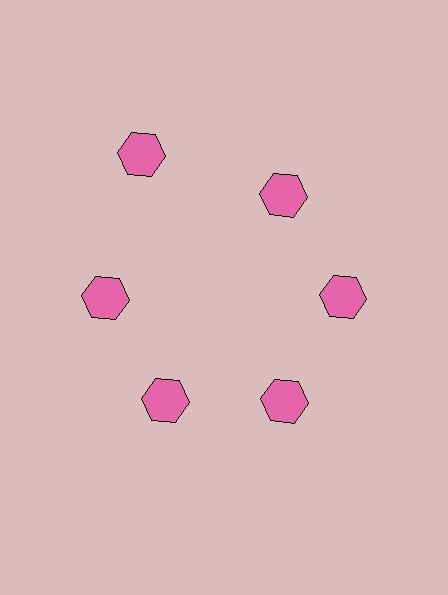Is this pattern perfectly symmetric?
No. The 6 pink hexagons are arranged in a ring, but one element near the 11 o'clock position is pushed outward from the center, breaking the 6-fold rotational symmetry.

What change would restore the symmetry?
The symmetry would be restored by moving it inward, back onto the ring so that all 6 hexagons sit at equal angles and equal distance from the center.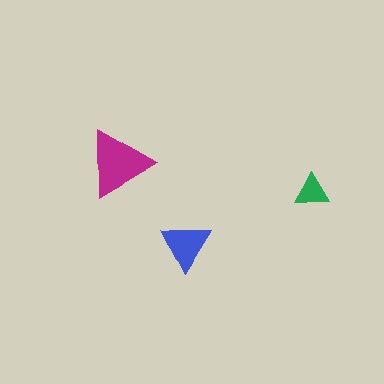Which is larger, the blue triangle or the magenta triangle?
The magenta one.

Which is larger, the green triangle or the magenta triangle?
The magenta one.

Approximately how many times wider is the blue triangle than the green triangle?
About 1.5 times wider.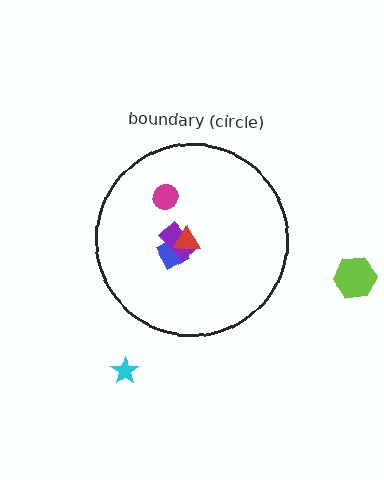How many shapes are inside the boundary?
4 inside, 2 outside.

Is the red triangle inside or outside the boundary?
Inside.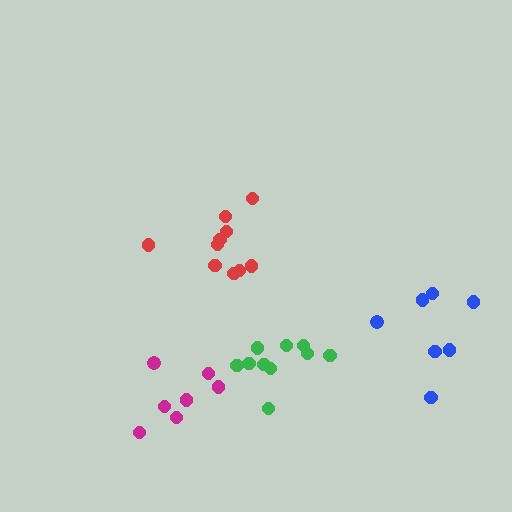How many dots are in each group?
Group 1: 10 dots, Group 2: 7 dots, Group 3: 7 dots, Group 4: 10 dots (34 total).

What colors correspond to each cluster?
The clusters are colored: red, magenta, blue, green.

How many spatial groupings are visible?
There are 4 spatial groupings.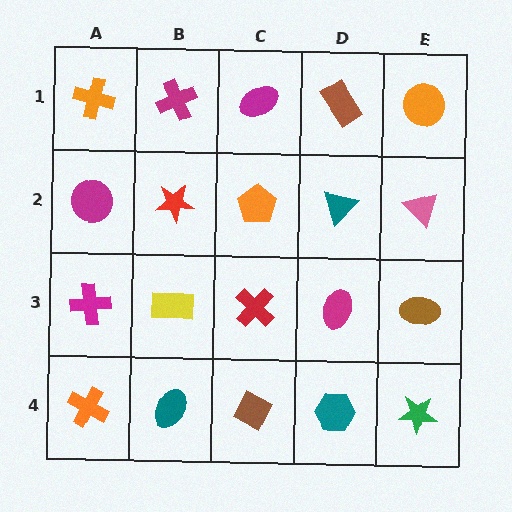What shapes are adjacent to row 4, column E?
A brown ellipse (row 3, column E), a teal hexagon (row 4, column D).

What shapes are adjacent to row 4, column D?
A magenta ellipse (row 3, column D), a brown diamond (row 4, column C), a green star (row 4, column E).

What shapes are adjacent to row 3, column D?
A teal triangle (row 2, column D), a teal hexagon (row 4, column D), a red cross (row 3, column C), a brown ellipse (row 3, column E).